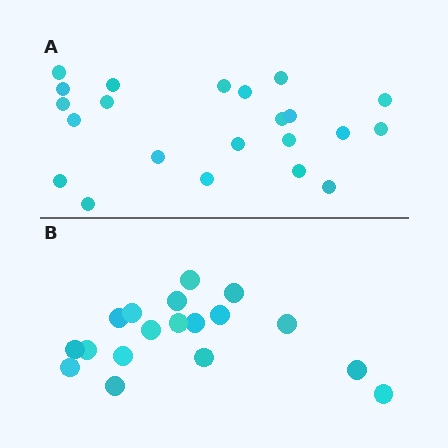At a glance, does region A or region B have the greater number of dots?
Region A (the top region) has more dots.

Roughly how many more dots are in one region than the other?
Region A has about 4 more dots than region B.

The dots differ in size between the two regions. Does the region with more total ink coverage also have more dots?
No. Region B has more total ink coverage because its dots are larger, but region A actually contains more individual dots. Total area can be misleading — the number of items is what matters here.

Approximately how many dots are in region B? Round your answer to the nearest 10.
About 20 dots. (The exact count is 18, which rounds to 20.)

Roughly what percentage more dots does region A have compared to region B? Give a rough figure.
About 20% more.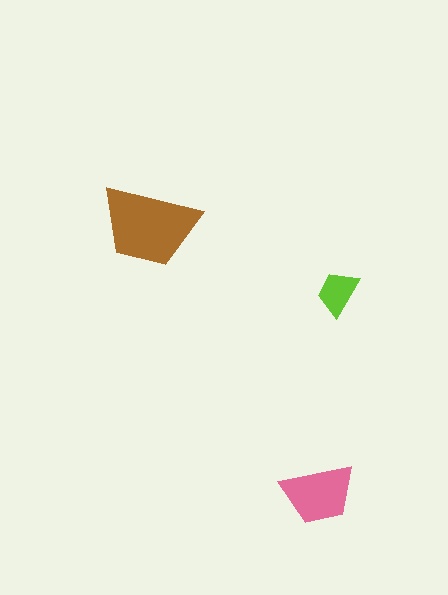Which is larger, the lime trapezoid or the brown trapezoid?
The brown one.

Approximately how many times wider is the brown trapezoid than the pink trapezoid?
About 1.5 times wider.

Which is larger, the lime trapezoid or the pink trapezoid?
The pink one.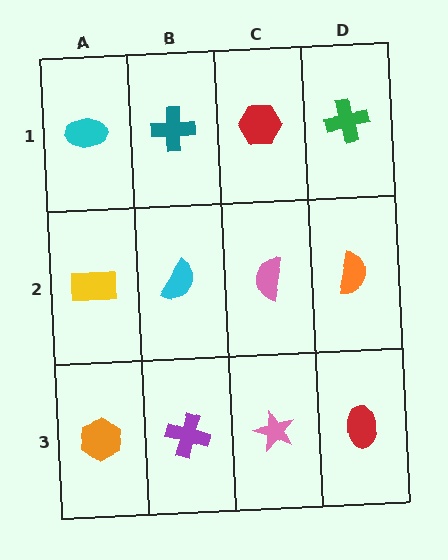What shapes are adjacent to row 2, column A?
A cyan ellipse (row 1, column A), an orange hexagon (row 3, column A), a cyan semicircle (row 2, column B).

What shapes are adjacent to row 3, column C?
A pink semicircle (row 2, column C), a purple cross (row 3, column B), a red ellipse (row 3, column D).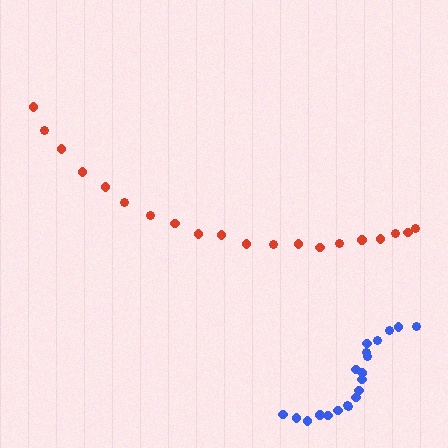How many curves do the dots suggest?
There are 2 distinct paths.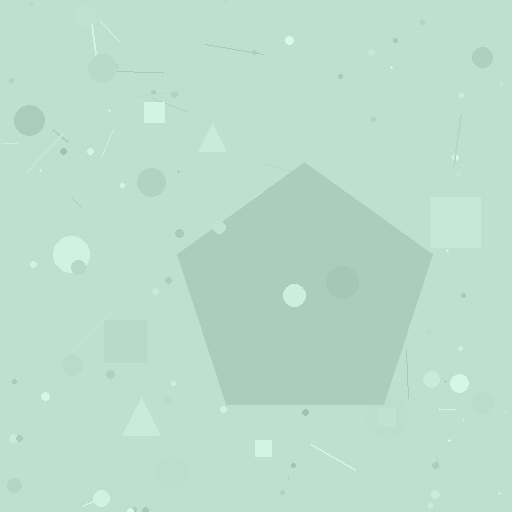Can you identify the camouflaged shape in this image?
The camouflaged shape is a pentagon.